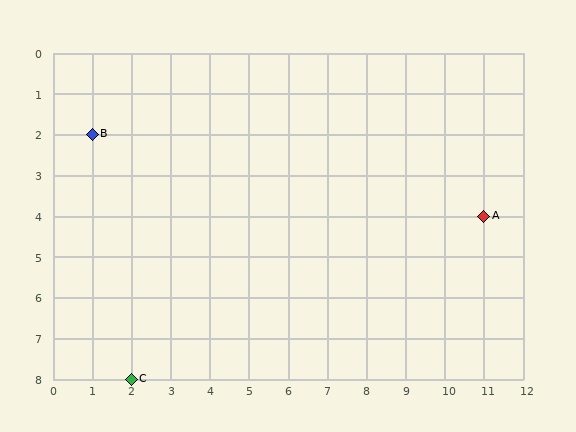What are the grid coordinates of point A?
Point A is at grid coordinates (11, 4).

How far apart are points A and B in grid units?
Points A and B are 10 columns and 2 rows apart (about 10.2 grid units diagonally).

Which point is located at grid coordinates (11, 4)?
Point A is at (11, 4).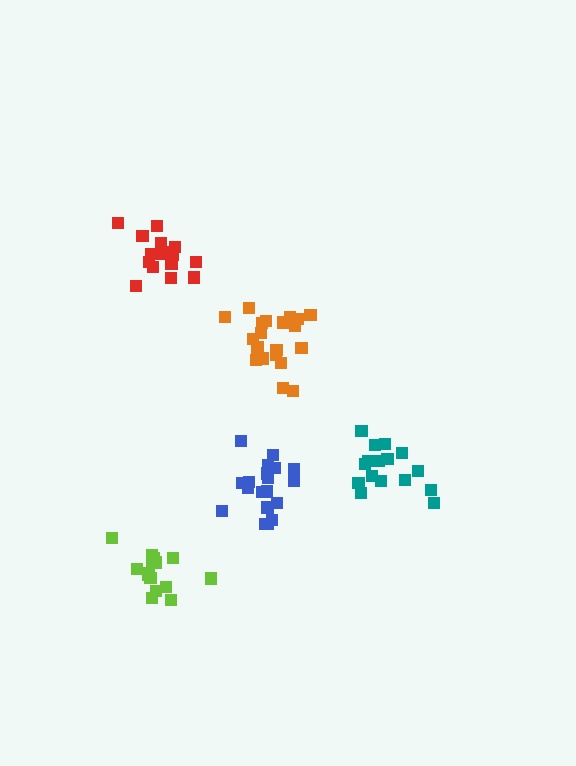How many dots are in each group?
Group 1: 19 dots, Group 2: 21 dots, Group 3: 16 dots, Group 4: 16 dots, Group 5: 16 dots (88 total).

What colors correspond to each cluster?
The clusters are colored: blue, orange, lime, teal, red.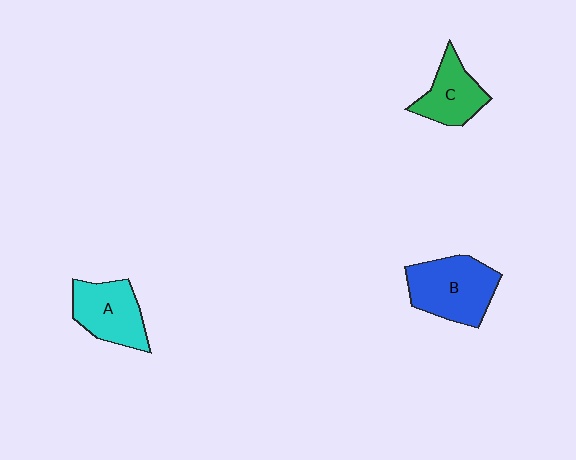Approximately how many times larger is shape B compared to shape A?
Approximately 1.2 times.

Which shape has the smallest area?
Shape C (green).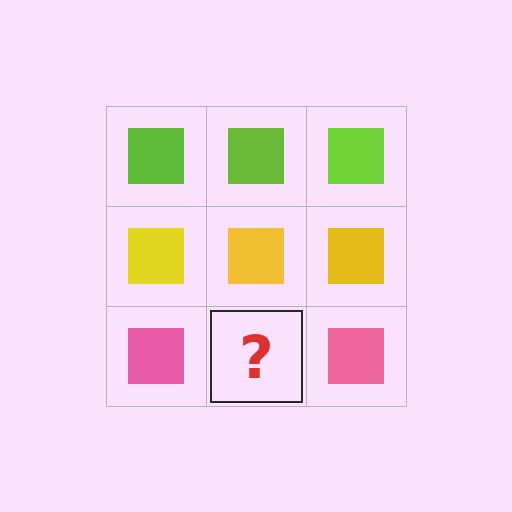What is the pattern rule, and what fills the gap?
The rule is that each row has a consistent color. The gap should be filled with a pink square.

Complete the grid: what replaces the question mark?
The question mark should be replaced with a pink square.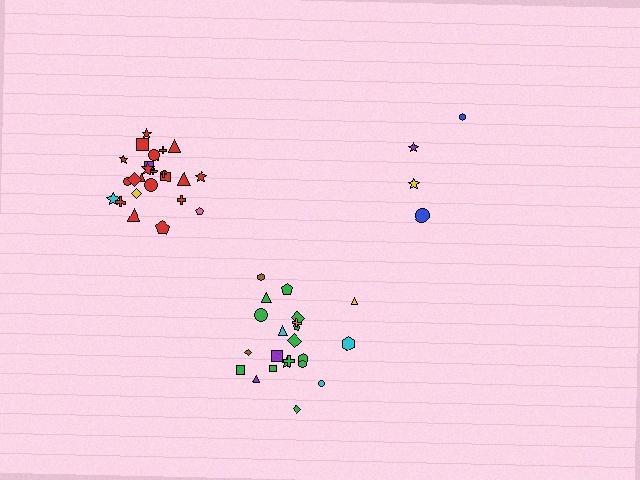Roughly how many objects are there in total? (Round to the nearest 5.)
Roughly 50 objects in total.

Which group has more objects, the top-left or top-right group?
The top-left group.